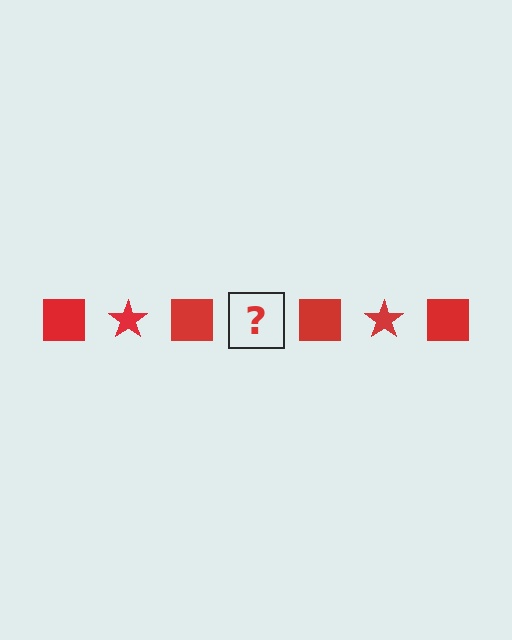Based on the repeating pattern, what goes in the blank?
The blank should be a red star.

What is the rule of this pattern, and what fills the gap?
The rule is that the pattern cycles through square, star shapes in red. The gap should be filled with a red star.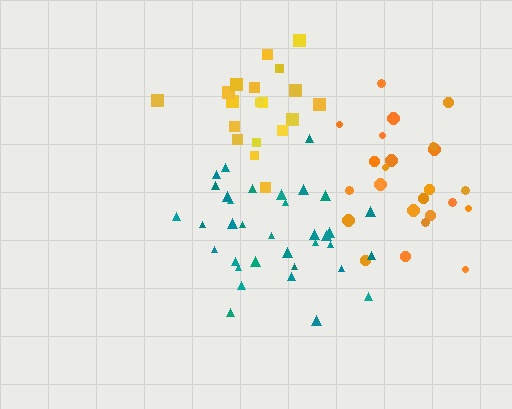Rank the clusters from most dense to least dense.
yellow, teal, orange.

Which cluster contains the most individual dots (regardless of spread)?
Teal (35).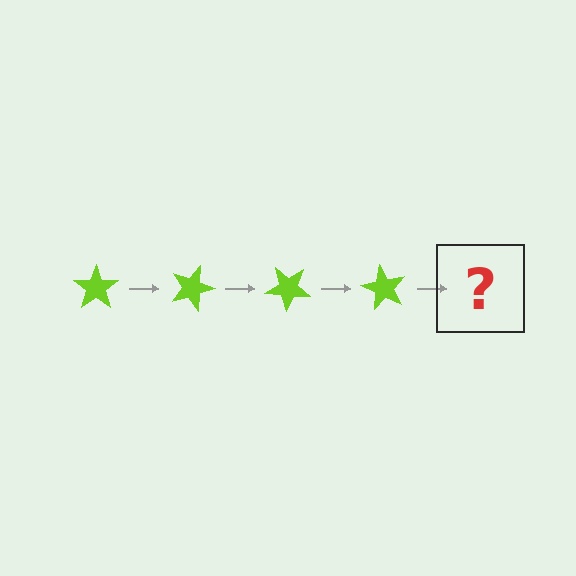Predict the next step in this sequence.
The next step is a lime star rotated 80 degrees.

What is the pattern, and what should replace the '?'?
The pattern is that the star rotates 20 degrees each step. The '?' should be a lime star rotated 80 degrees.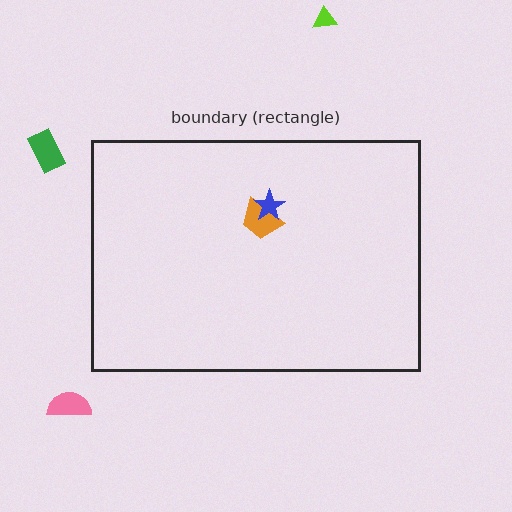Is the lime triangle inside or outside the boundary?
Outside.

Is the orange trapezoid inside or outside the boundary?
Inside.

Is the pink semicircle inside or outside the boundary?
Outside.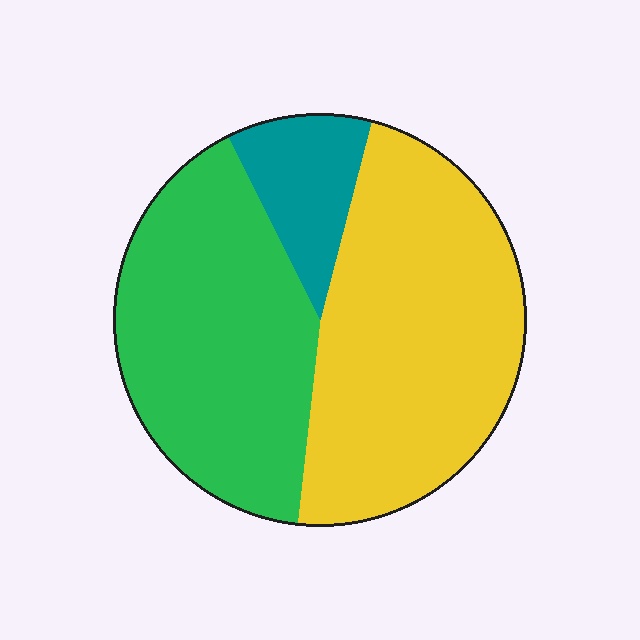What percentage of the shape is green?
Green takes up about two fifths (2/5) of the shape.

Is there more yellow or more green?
Yellow.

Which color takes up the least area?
Teal, at roughly 10%.